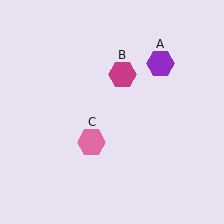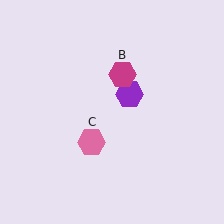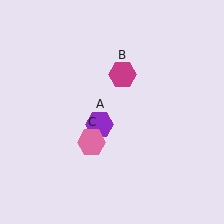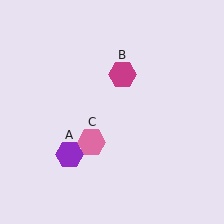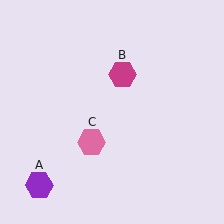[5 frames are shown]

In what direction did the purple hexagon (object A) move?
The purple hexagon (object A) moved down and to the left.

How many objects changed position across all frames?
1 object changed position: purple hexagon (object A).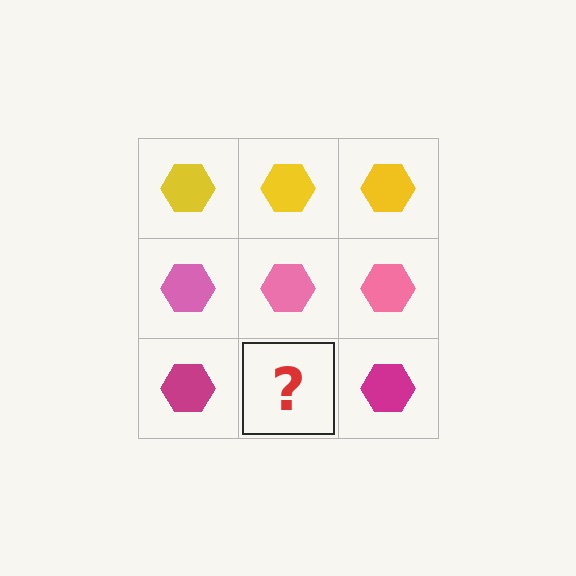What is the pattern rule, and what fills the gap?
The rule is that each row has a consistent color. The gap should be filled with a magenta hexagon.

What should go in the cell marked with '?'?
The missing cell should contain a magenta hexagon.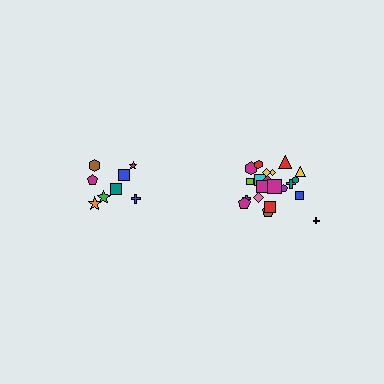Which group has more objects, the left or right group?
The right group.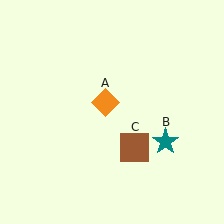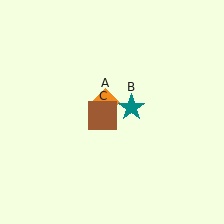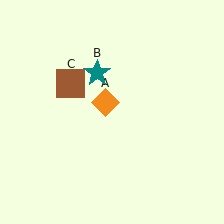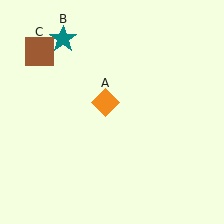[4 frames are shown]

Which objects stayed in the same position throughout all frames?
Orange diamond (object A) remained stationary.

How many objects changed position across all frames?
2 objects changed position: teal star (object B), brown square (object C).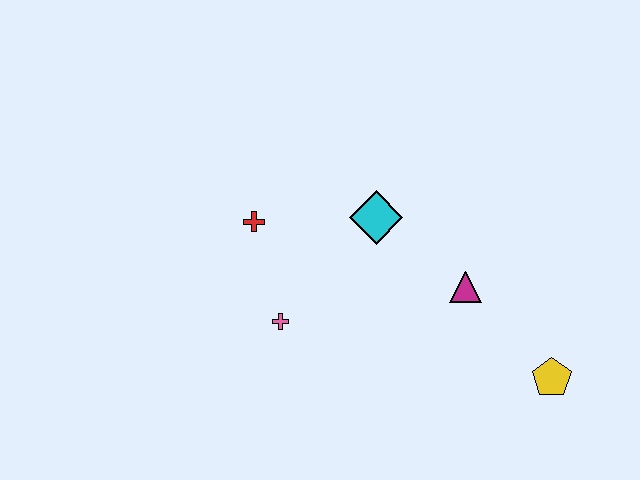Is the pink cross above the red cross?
No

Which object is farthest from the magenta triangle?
The red cross is farthest from the magenta triangle.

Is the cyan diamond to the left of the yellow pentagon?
Yes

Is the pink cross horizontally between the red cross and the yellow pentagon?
Yes